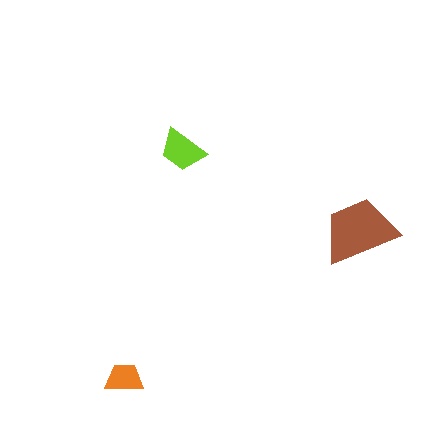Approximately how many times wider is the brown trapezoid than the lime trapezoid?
About 1.5 times wider.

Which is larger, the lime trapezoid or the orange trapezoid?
The lime one.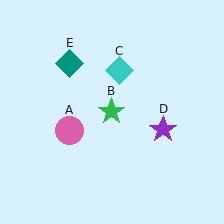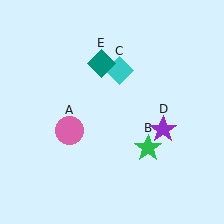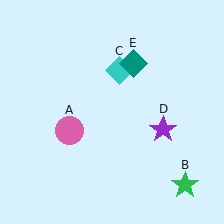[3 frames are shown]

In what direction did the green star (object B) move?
The green star (object B) moved down and to the right.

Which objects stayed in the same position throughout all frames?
Pink circle (object A) and cyan diamond (object C) and purple star (object D) remained stationary.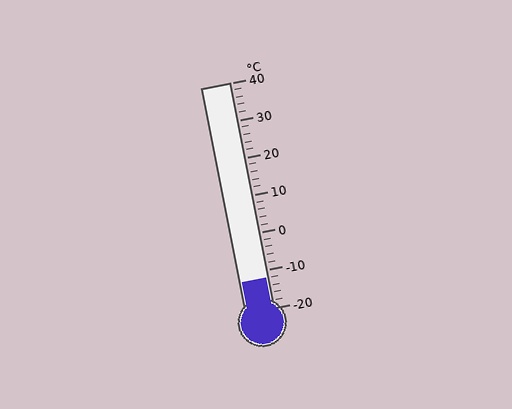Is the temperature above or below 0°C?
The temperature is below 0°C.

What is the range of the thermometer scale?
The thermometer scale ranges from -20°C to 40°C.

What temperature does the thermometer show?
The thermometer shows approximately -12°C.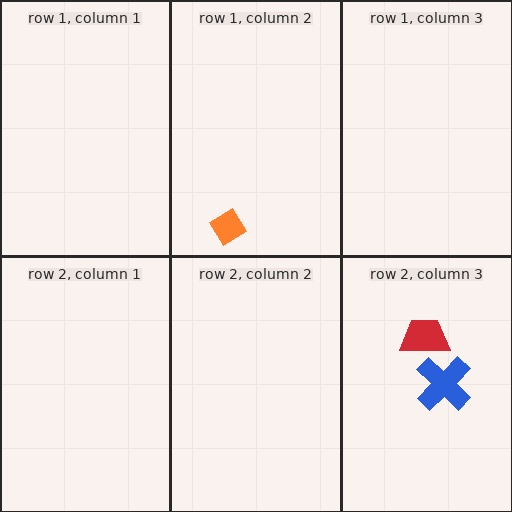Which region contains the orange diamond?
The row 1, column 2 region.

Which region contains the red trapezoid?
The row 2, column 3 region.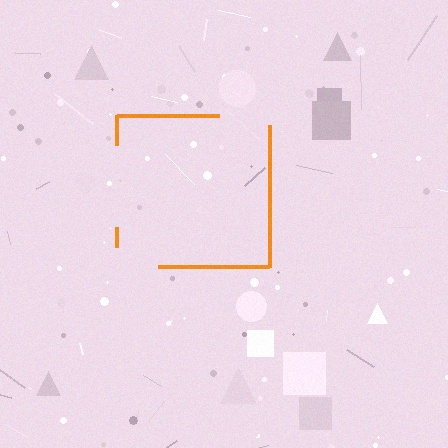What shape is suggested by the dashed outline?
The dashed outline suggests a square.